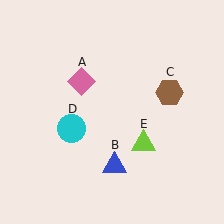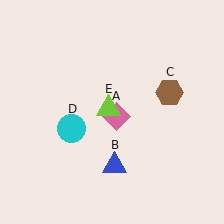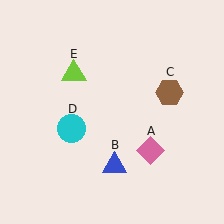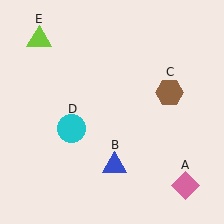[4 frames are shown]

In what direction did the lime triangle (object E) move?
The lime triangle (object E) moved up and to the left.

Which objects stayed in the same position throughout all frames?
Blue triangle (object B) and brown hexagon (object C) and cyan circle (object D) remained stationary.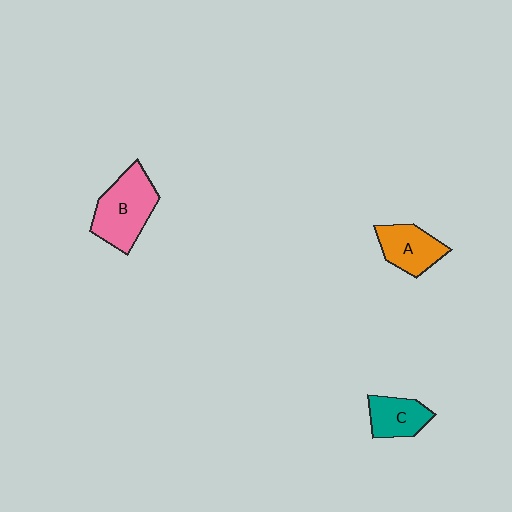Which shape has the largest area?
Shape B (pink).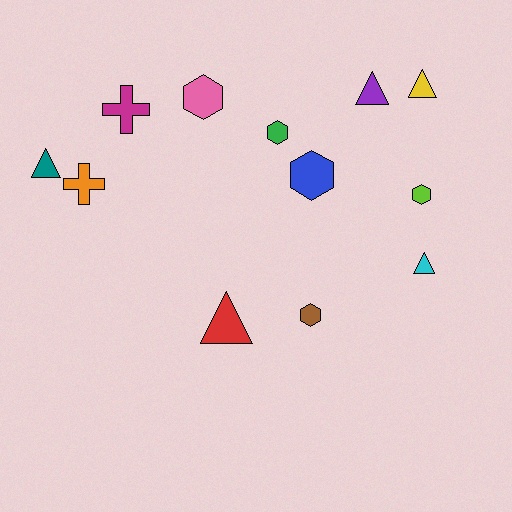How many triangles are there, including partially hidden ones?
There are 5 triangles.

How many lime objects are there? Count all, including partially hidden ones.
There is 1 lime object.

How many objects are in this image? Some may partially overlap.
There are 12 objects.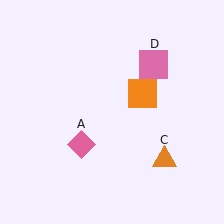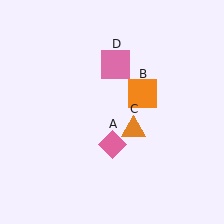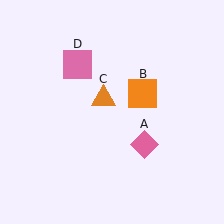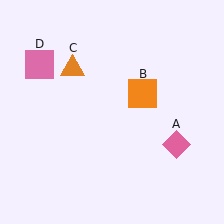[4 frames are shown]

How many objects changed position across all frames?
3 objects changed position: pink diamond (object A), orange triangle (object C), pink square (object D).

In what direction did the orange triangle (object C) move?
The orange triangle (object C) moved up and to the left.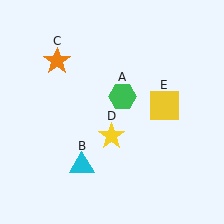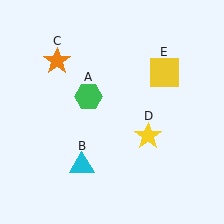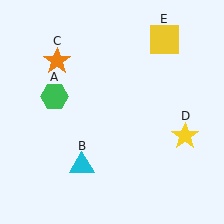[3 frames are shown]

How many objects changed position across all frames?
3 objects changed position: green hexagon (object A), yellow star (object D), yellow square (object E).